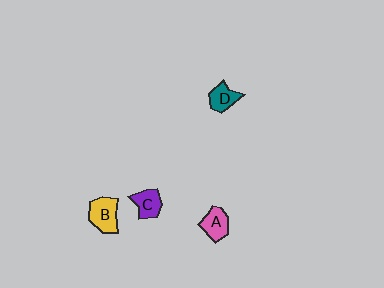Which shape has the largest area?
Shape B (yellow).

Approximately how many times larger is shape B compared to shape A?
Approximately 1.3 times.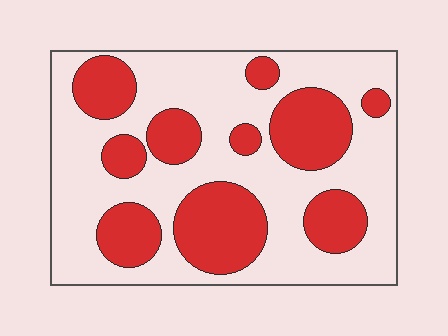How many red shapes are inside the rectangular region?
10.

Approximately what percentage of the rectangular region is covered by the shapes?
Approximately 35%.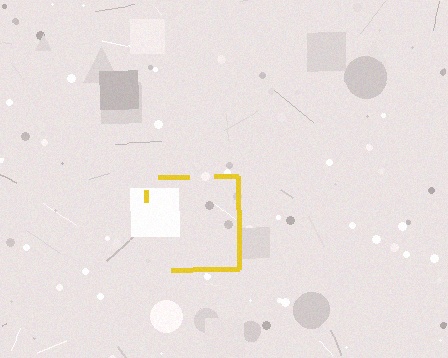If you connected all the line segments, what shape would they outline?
They would outline a square.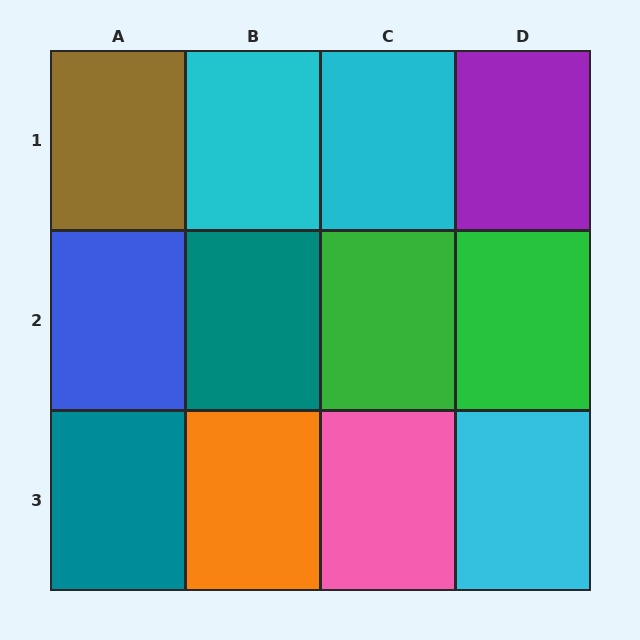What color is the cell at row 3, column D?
Cyan.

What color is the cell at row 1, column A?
Brown.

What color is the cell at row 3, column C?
Pink.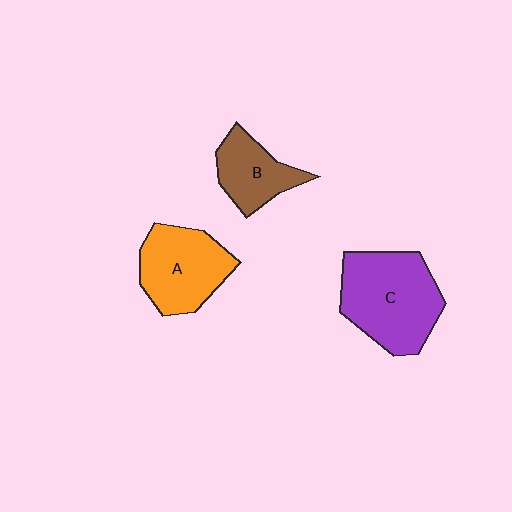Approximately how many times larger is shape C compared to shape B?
Approximately 1.9 times.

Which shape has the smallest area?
Shape B (brown).